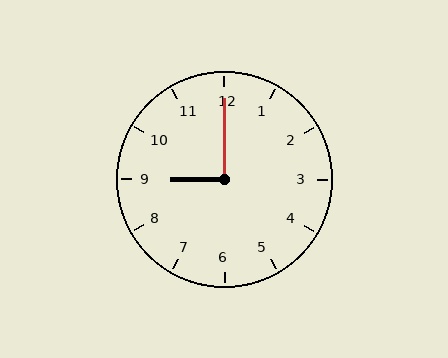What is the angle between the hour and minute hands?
Approximately 90 degrees.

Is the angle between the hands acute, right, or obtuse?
It is right.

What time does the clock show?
9:00.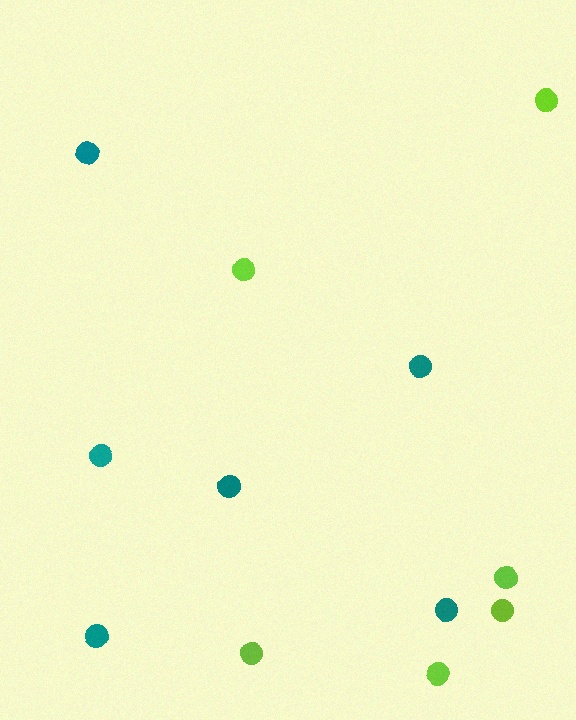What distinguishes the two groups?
There are 2 groups: one group of lime circles (6) and one group of teal circles (6).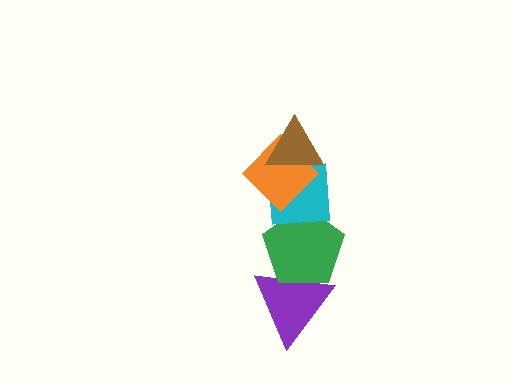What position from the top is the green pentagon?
The green pentagon is 4th from the top.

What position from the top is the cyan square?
The cyan square is 3rd from the top.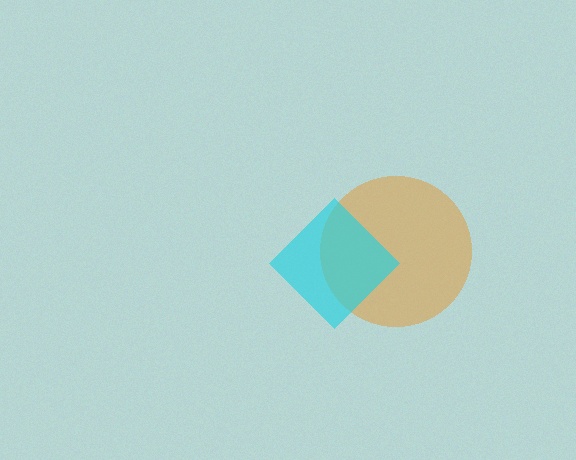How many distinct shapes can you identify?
There are 2 distinct shapes: an orange circle, a cyan diamond.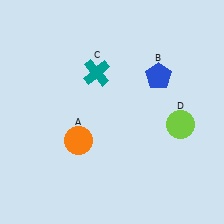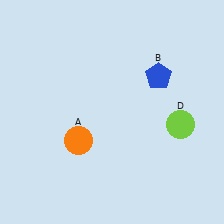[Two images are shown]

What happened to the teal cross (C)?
The teal cross (C) was removed in Image 2. It was in the top-left area of Image 1.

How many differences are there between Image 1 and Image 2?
There is 1 difference between the two images.